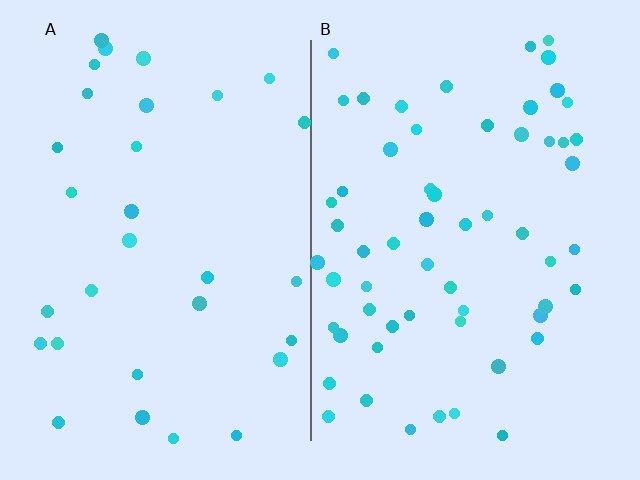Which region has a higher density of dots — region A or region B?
B (the right).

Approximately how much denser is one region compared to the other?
Approximately 1.9× — region B over region A.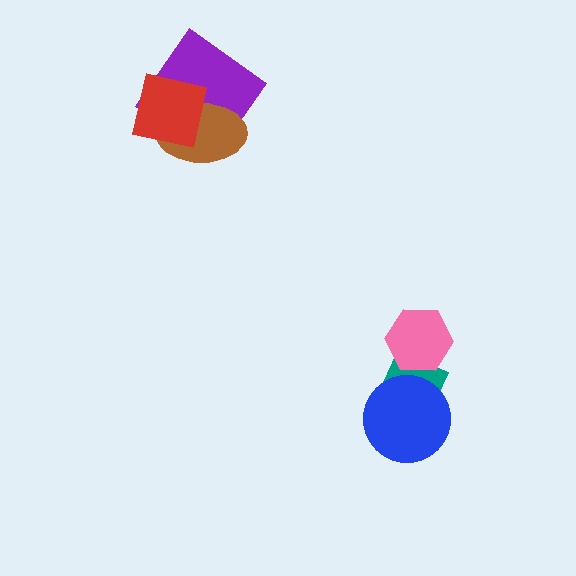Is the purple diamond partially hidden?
Yes, it is partially covered by another shape.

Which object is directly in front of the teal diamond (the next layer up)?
The blue circle is directly in front of the teal diamond.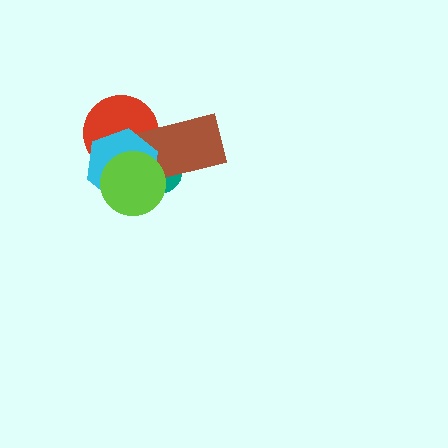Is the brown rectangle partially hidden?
Yes, it is partially covered by another shape.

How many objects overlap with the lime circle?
4 objects overlap with the lime circle.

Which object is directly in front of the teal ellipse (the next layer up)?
The red circle is directly in front of the teal ellipse.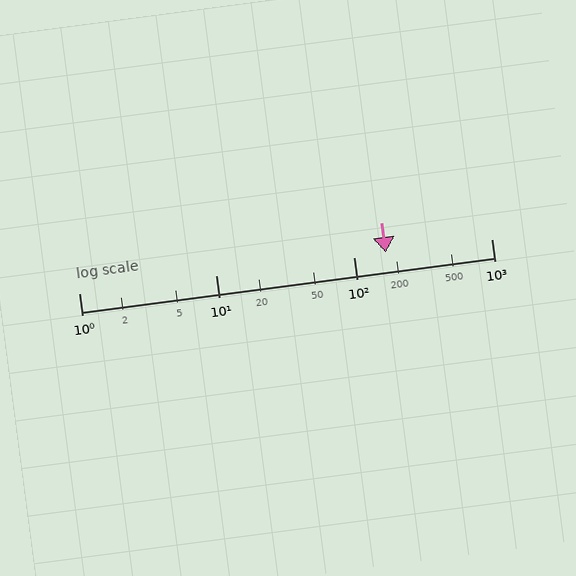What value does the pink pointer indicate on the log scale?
The pointer indicates approximately 170.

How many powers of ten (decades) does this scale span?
The scale spans 3 decades, from 1 to 1000.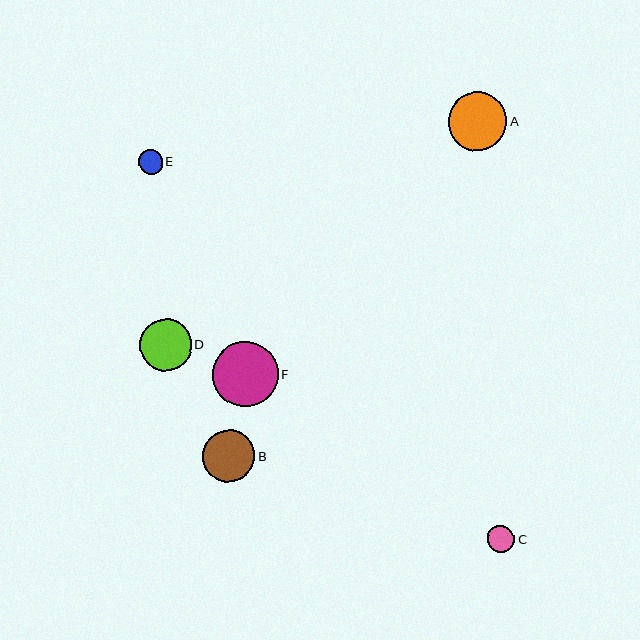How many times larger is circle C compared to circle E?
Circle C is approximately 1.1 times the size of circle E.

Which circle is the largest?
Circle F is the largest with a size of approximately 65 pixels.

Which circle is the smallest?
Circle E is the smallest with a size of approximately 24 pixels.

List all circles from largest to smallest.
From largest to smallest: F, A, B, D, C, E.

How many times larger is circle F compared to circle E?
Circle F is approximately 2.7 times the size of circle E.